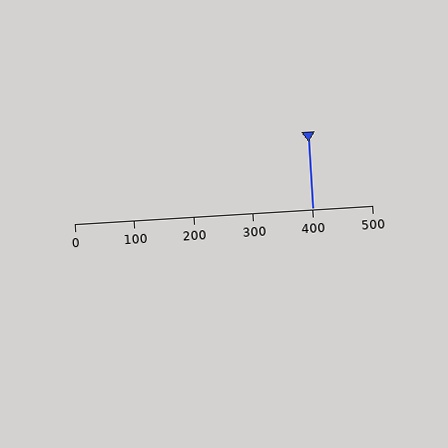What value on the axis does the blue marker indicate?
The marker indicates approximately 400.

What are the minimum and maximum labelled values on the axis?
The axis runs from 0 to 500.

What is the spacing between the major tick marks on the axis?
The major ticks are spaced 100 apart.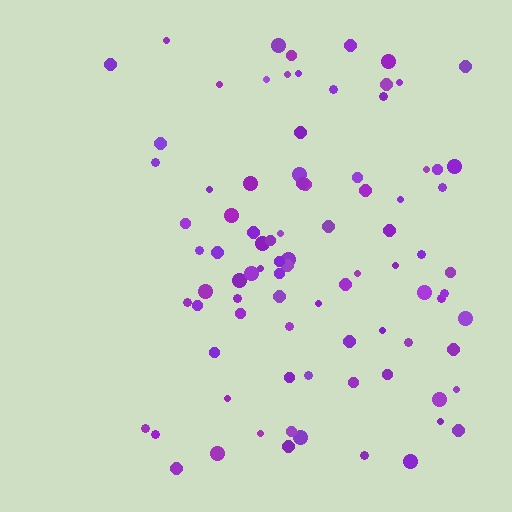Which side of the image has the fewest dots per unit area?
The left.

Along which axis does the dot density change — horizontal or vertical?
Horizontal.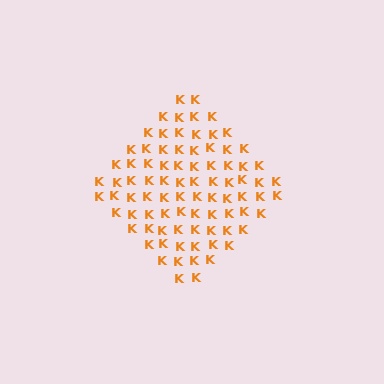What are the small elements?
The small elements are letter K's.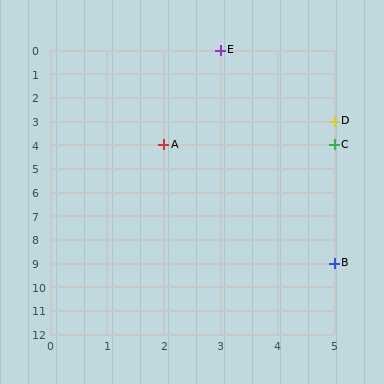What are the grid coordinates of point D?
Point D is at grid coordinates (5, 3).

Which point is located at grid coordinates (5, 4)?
Point C is at (5, 4).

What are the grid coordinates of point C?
Point C is at grid coordinates (5, 4).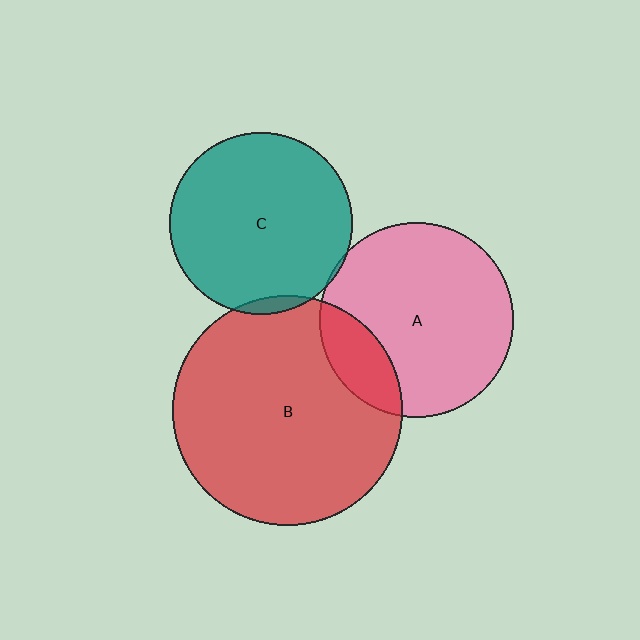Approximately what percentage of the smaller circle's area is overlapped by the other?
Approximately 20%.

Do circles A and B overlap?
Yes.